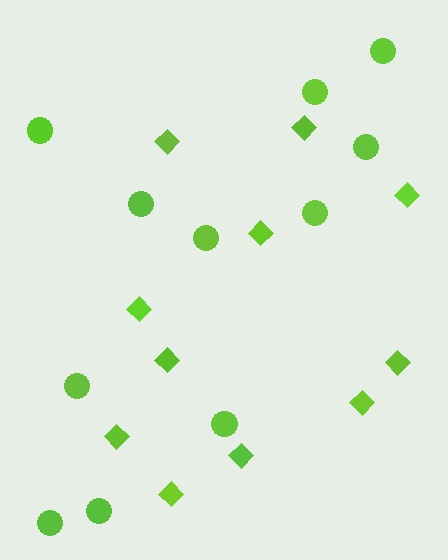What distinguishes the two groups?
There are 2 groups: one group of diamonds (11) and one group of circles (11).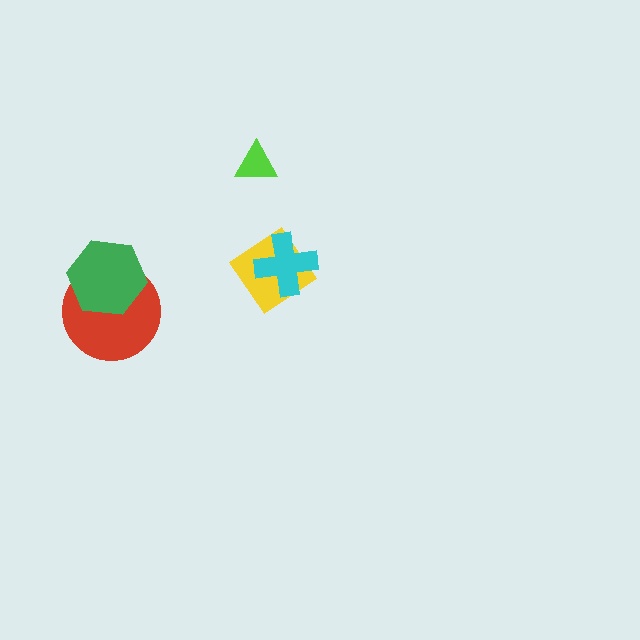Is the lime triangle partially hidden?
No, no other shape covers it.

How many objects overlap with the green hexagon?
1 object overlaps with the green hexagon.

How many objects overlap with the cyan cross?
1 object overlaps with the cyan cross.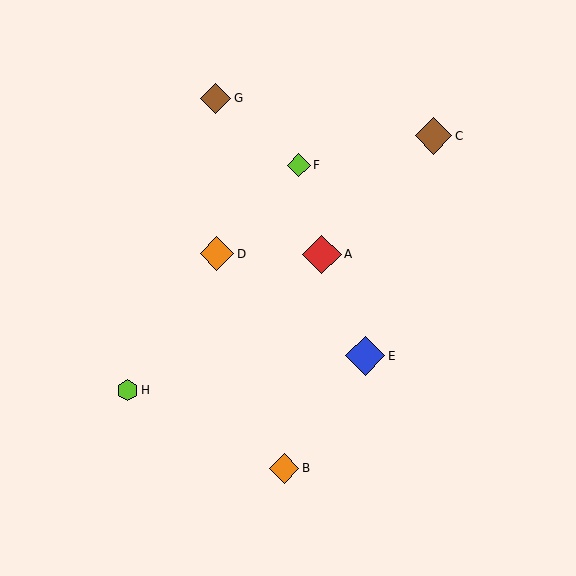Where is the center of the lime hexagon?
The center of the lime hexagon is at (127, 390).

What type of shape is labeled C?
Shape C is a brown diamond.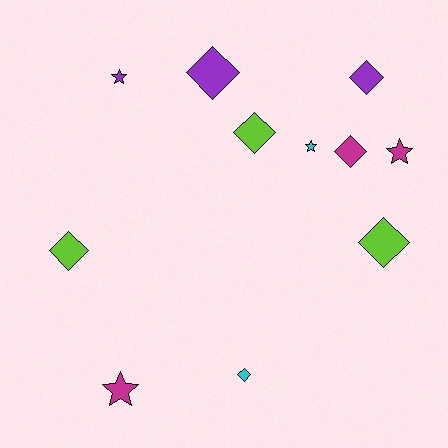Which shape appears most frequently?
Diamond, with 7 objects.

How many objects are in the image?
There are 11 objects.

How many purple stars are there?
There is 1 purple star.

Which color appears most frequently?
Magenta, with 3 objects.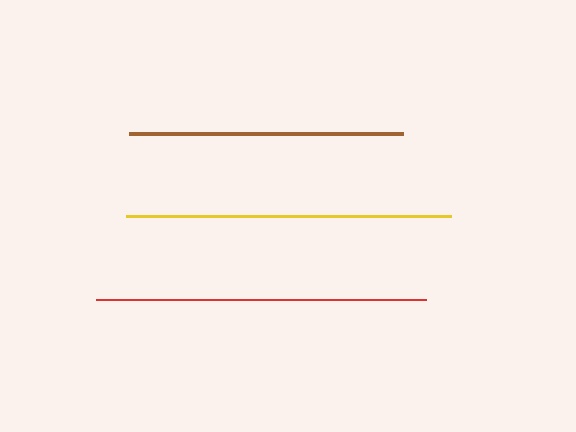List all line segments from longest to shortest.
From longest to shortest: red, yellow, brown.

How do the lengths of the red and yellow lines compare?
The red and yellow lines are approximately the same length.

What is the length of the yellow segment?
The yellow segment is approximately 325 pixels long.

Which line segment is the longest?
The red line is the longest at approximately 330 pixels.